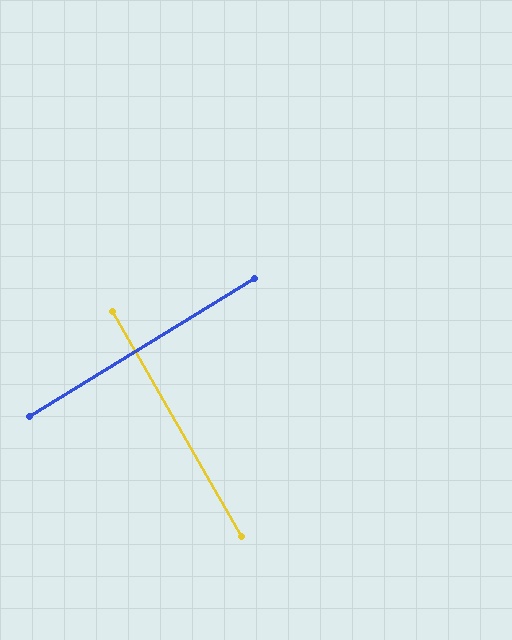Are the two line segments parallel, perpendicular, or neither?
Perpendicular — they meet at approximately 88°.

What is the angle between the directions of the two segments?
Approximately 88 degrees.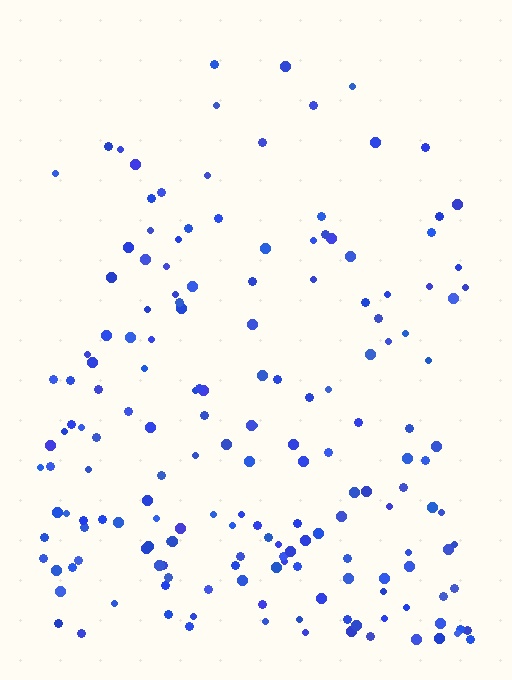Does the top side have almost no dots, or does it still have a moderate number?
Still a moderate number, just noticeably fewer than the bottom.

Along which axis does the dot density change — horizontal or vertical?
Vertical.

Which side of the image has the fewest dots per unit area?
The top.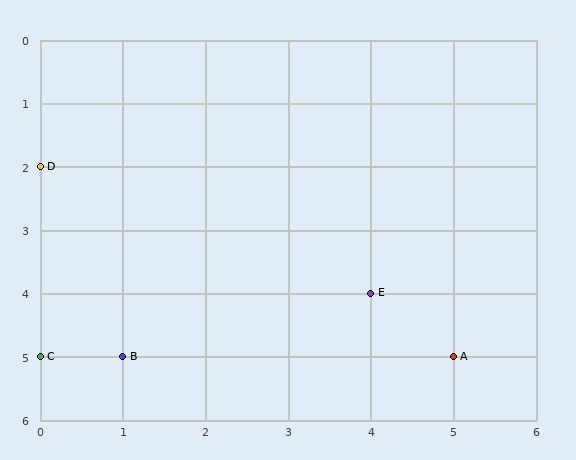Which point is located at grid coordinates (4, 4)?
Point E is at (4, 4).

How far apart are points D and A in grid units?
Points D and A are 5 columns and 3 rows apart (about 5.8 grid units diagonally).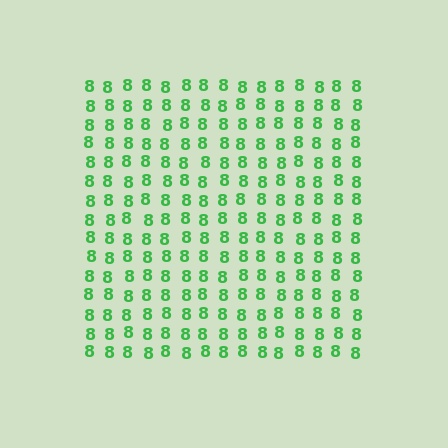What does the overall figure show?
The overall figure shows a square.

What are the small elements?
The small elements are digit 8's.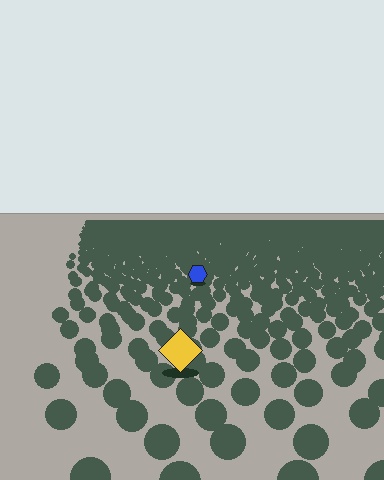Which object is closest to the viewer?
The yellow diamond is closest. The texture marks near it are larger and more spread out.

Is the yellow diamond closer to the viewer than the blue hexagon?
Yes. The yellow diamond is closer — you can tell from the texture gradient: the ground texture is coarser near it.